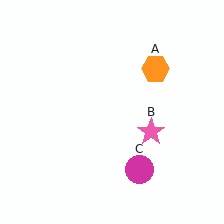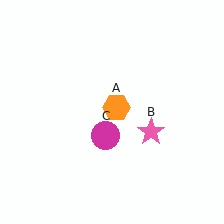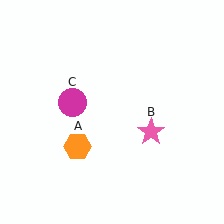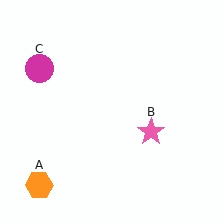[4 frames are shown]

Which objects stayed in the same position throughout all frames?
Pink star (object B) remained stationary.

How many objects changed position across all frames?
2 objects changed position: orange hexagon (object A), magenta circle (object C).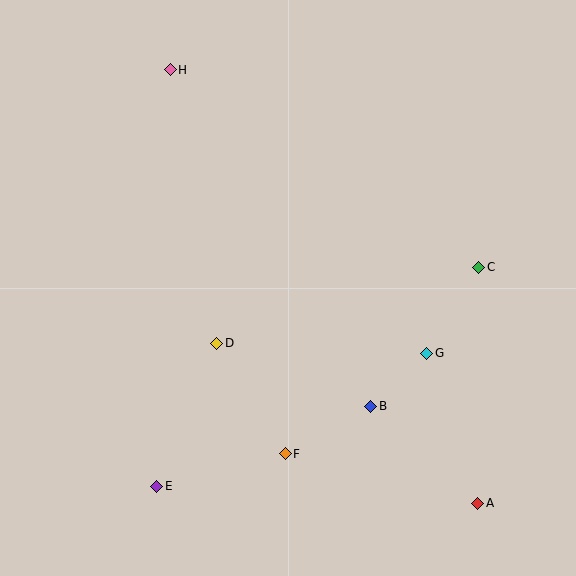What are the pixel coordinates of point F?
Point F is at (285, 454).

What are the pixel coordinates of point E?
Point E is at (157, 486).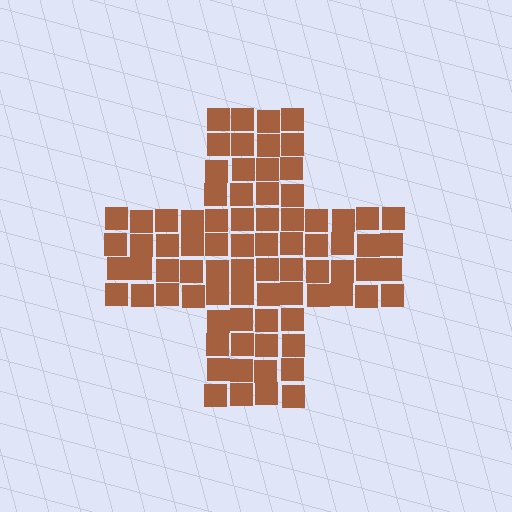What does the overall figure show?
The overall figure shows a cross.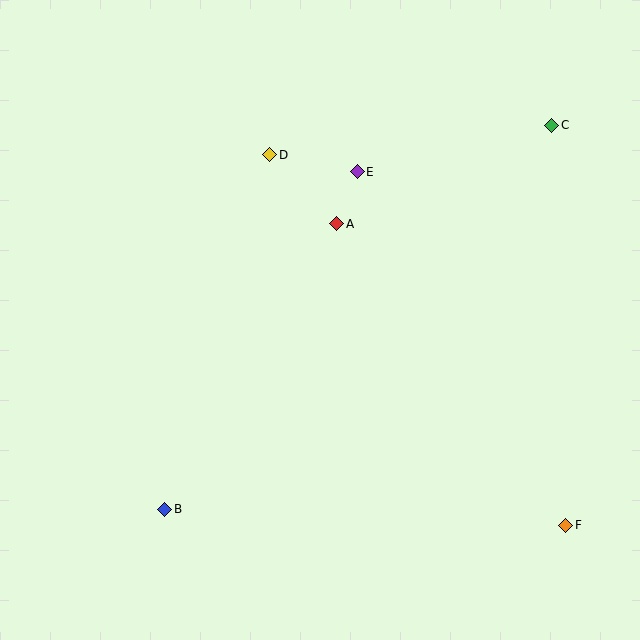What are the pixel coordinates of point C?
Point C is at (552, 125).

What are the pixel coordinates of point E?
Point E is at (357, 172).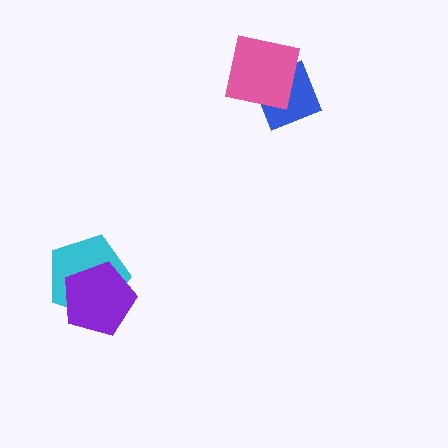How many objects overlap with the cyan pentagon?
1 object overlaps with the cyan pentagon.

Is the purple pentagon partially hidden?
No, no other shape covers it.